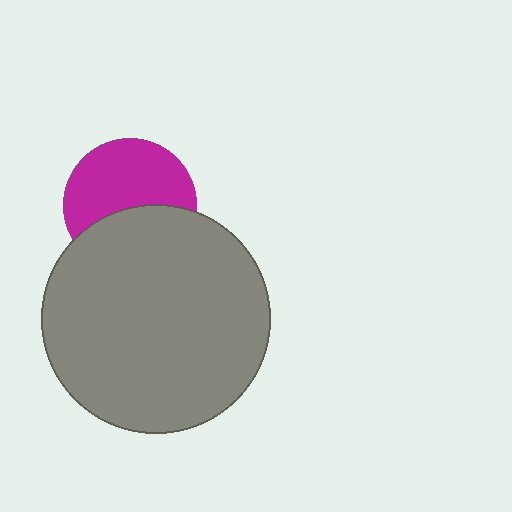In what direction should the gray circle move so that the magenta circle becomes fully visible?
The gray circle should move down. That is the shortest direction to clear the overlap and leave the magenta circle fully visible.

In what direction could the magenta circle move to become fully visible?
The magenta circle could move up. That would shift it out from behind the gray circle entirely.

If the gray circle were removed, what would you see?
You would see the complete magenta circle.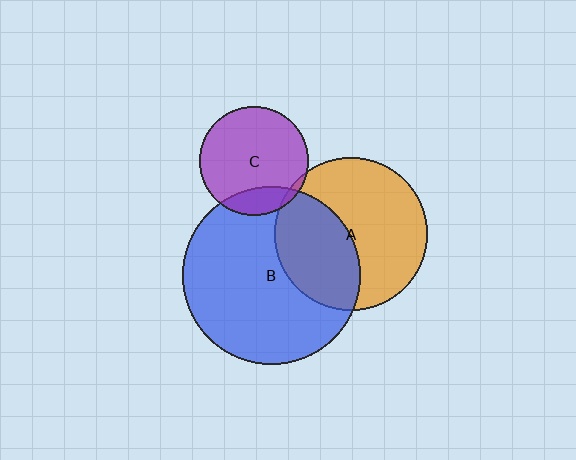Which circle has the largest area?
Circle B (blue).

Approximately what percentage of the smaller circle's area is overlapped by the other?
Approximately 15%.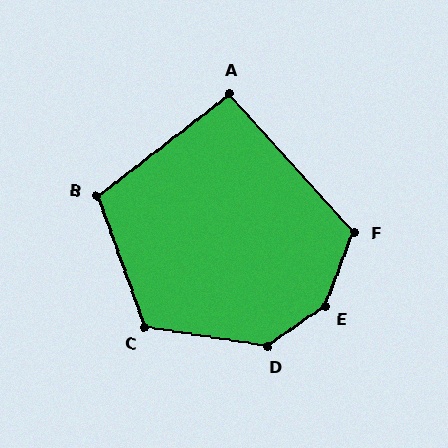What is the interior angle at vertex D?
Approximately 136 degrees (obtuse).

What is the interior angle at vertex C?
Approximately 119 degrees (obtuse).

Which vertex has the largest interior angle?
E, at approximately 147 degrees.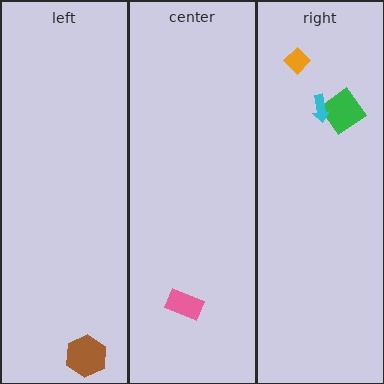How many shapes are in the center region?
1.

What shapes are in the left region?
The brown hexagon.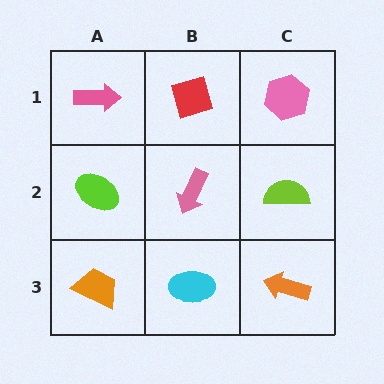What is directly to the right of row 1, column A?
A red diamond.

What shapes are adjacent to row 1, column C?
A lime semicircle (row 2, column C), a red diamond (row 1, column B).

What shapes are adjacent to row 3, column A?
A lime ellipse (row 2, column A), a cyan ellipse (row 3, column B).